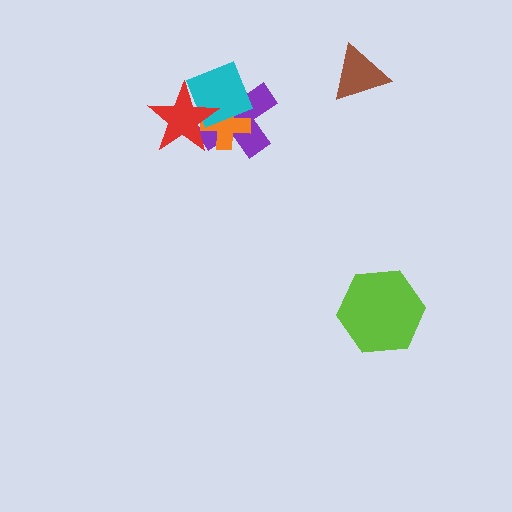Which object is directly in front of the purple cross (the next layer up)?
The orange cross is directly in front of the purple cross.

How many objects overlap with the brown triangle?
0 objects overlap with the brown triangle.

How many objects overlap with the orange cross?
3 objects overlap with the orange cross.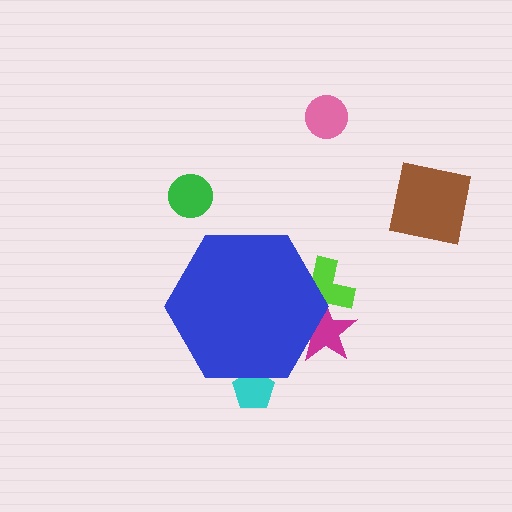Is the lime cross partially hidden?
Yes, the lime cross is partially hidden behind the blue hexagon.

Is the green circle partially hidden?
No, the green circle is fully visible.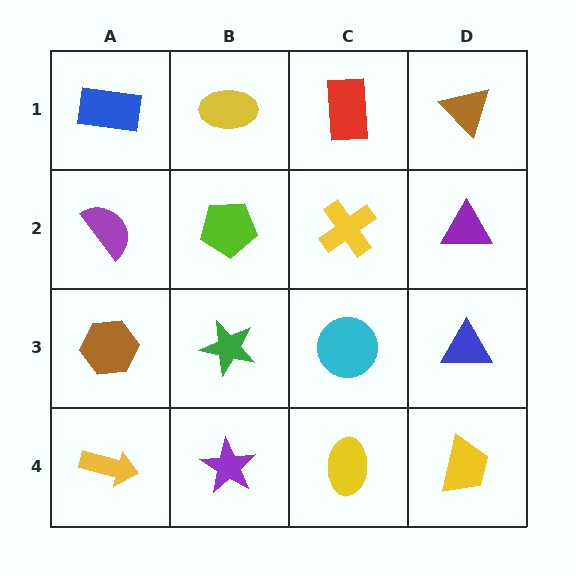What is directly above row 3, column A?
A purple semicircle.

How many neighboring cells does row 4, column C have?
3.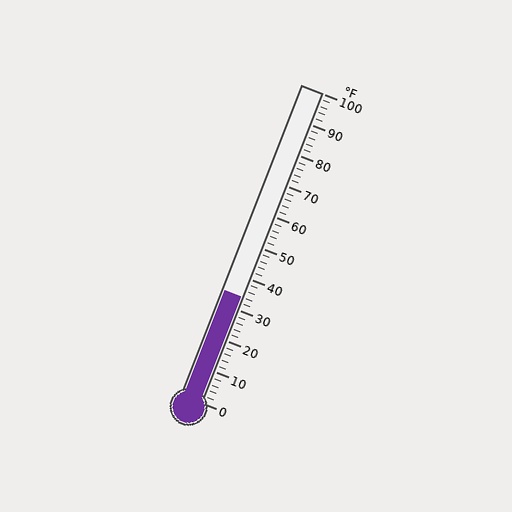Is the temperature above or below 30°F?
The temperature is above 30°F.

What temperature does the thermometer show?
The thermometer shows approximately 34°F.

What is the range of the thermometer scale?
The thermometer scale ranges from 0°F to 100°F.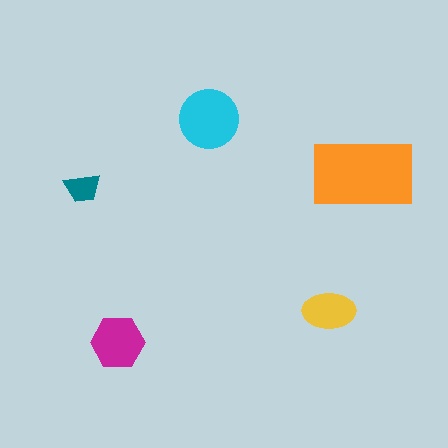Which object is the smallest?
The teal trapezoid.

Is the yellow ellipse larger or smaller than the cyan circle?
Smaller.